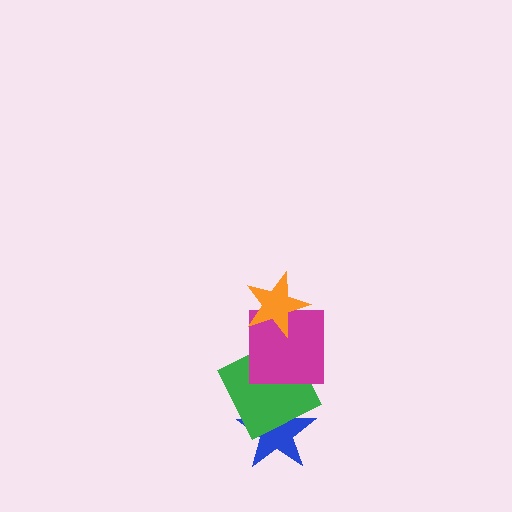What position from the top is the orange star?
The orange star is 1st from the top.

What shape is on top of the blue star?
The green square is on top of the blue star.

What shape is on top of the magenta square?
The orange star is on top of the magenta square.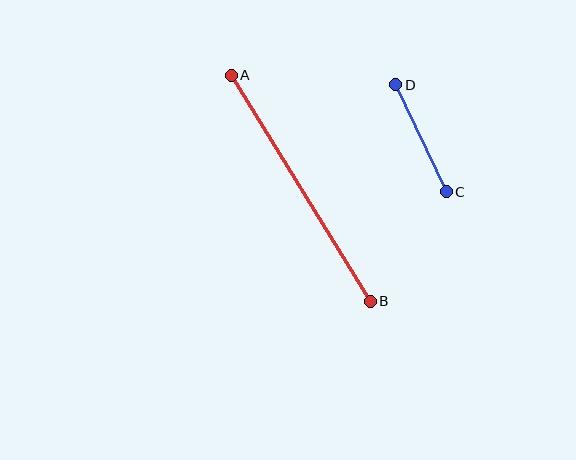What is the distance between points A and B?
The distance is approximately 266 pixels.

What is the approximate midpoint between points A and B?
The midpoint is at approximately (301, 188) pixels.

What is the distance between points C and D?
The distance is approximately 119 pixels.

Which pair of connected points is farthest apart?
Points A and B are farthest apart.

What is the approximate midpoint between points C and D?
The midpoint is at approximately (421, 138) pixels.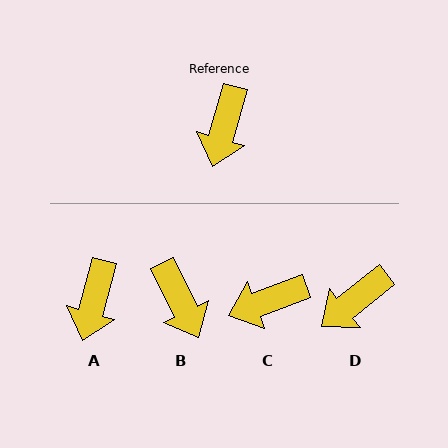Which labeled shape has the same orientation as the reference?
A.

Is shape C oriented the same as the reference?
No, it is off by about 54 degrees.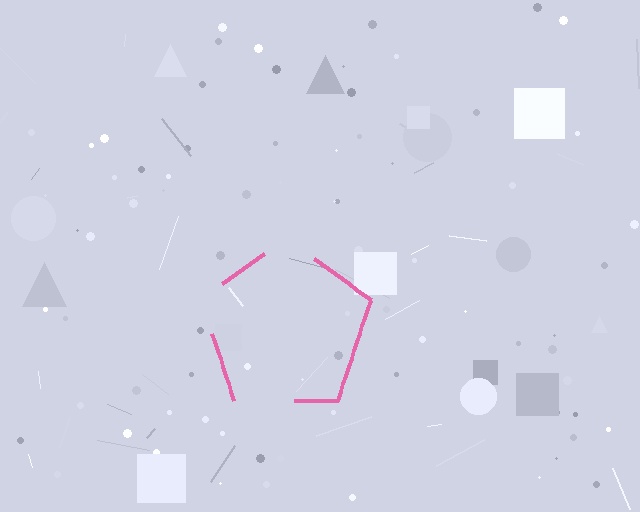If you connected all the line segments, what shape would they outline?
They would outline a pentagon.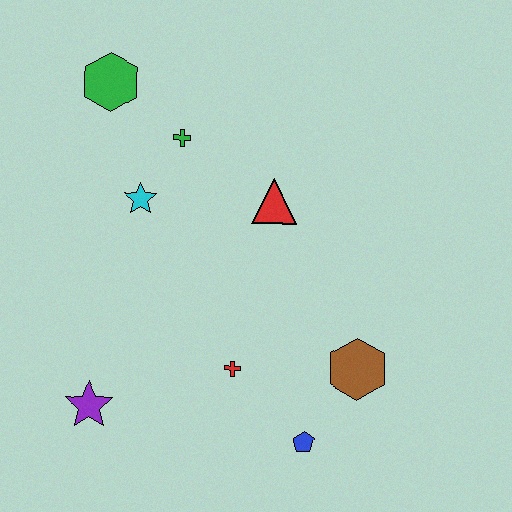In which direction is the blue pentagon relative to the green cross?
The blue pentagon is below the green cross.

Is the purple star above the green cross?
No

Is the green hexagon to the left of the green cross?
Yes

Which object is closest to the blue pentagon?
The brown hexagon is closest to the blue pentagon.